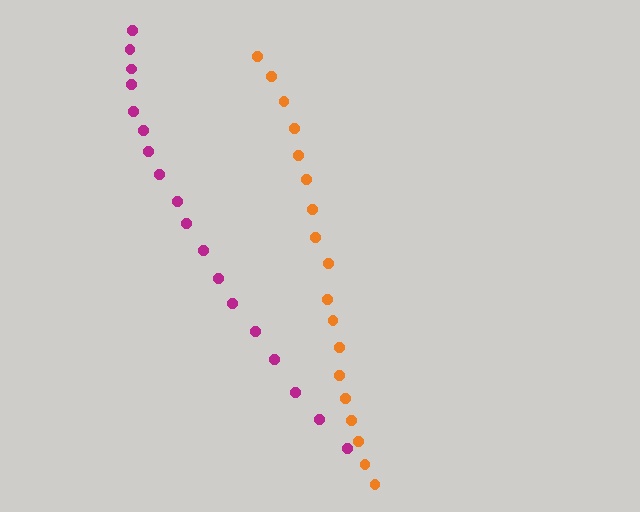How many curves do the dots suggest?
There are 2 distinct paths.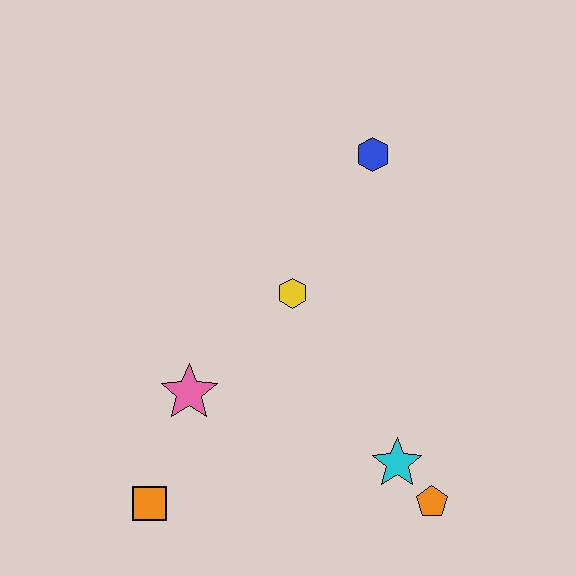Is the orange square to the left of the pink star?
Yes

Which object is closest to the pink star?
The orange square is closest to the pink star.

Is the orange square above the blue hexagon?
No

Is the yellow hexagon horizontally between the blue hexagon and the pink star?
Yes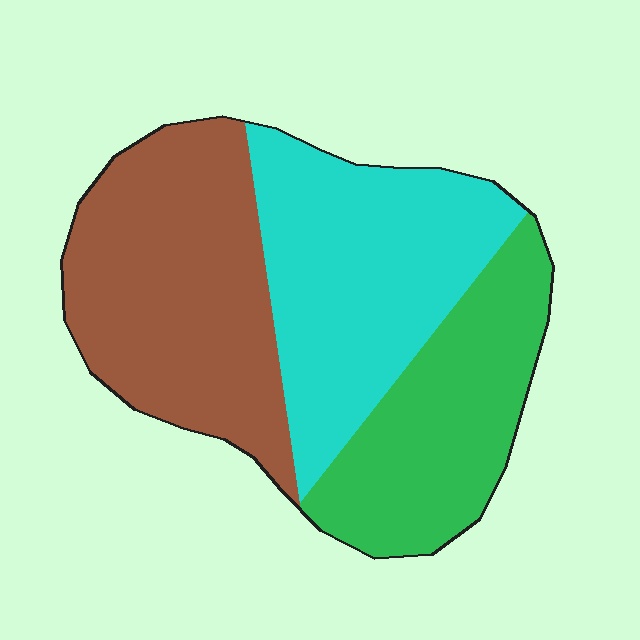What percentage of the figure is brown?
Brown covers around 35% of the figure.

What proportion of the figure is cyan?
Cyan takes up between a quarter and a half of the figure.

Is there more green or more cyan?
Cyan.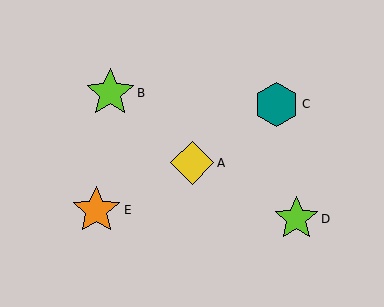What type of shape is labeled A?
Shape A is a yellow diamond.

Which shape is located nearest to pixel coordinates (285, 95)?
The teal hexagon (labeled C) at (276, 104) is nearest to that location.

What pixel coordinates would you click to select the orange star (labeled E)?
Click at (96, 210) to select the orange star E.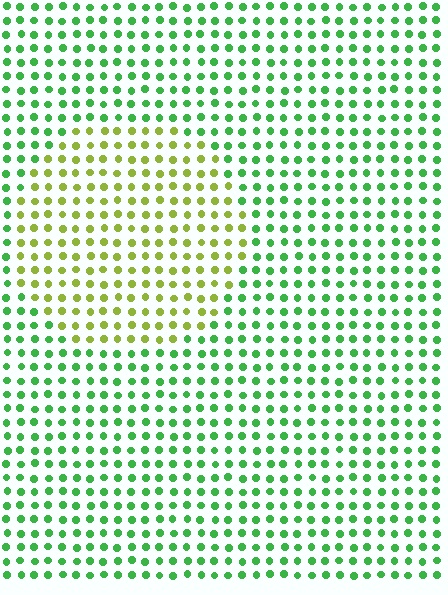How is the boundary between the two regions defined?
The boundary is defined purely by a slight shift in hue (about 46 degrees). Spacing, size, and orientation are identical on both sides.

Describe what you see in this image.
The image is filled with small green elements in a uniform arrangement. A circle-shaped region is visible where the elements are tinted to a slightly different hue, forming a subtle color boundary.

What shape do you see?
I see a circle.